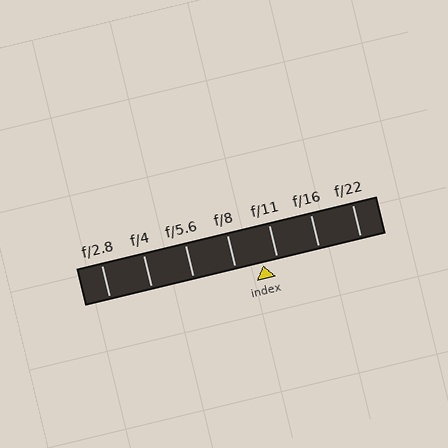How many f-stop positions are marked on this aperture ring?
There are 7 f-stop positions marked.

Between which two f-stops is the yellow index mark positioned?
The index mark is between f/8 and f/11.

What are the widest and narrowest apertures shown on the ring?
The widest aperture shown is f/2.8 and the narrowest is f/22.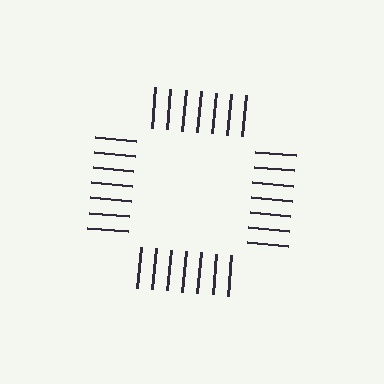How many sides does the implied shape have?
4 sides — the line-ends trace a square.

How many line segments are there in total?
28 — 7 along each of the 4 edges.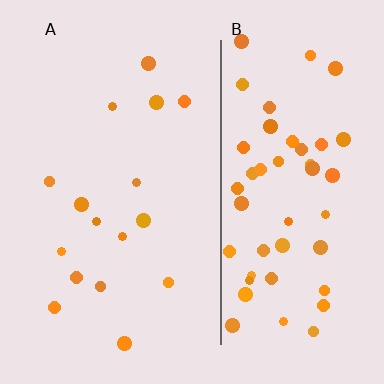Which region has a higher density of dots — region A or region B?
B (the right).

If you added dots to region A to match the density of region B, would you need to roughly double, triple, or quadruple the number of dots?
Approximately triple.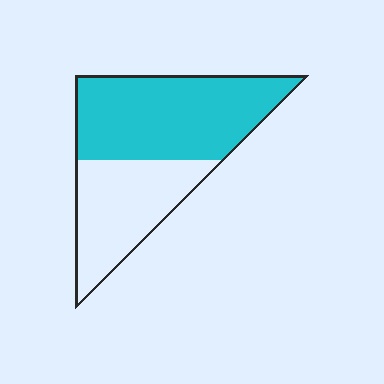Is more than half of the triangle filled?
Yes.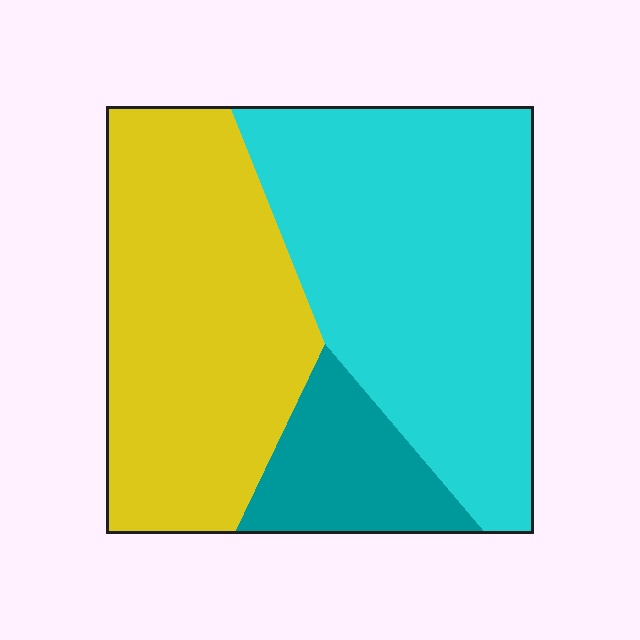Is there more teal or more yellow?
Yellow.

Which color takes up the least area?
Teal, at roughly 15%.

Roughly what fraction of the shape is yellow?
Yellow takes up about two fifths (2/5) of the shape.